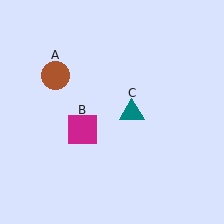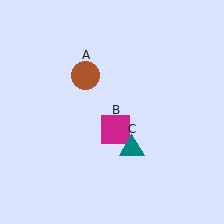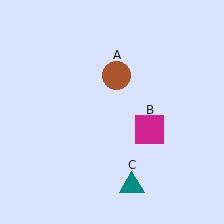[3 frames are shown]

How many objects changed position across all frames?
3 objects changed position: brown circle (object A), magenta square (object B), teal triangle (object C).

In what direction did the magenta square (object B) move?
The magenta square (object B) moved right.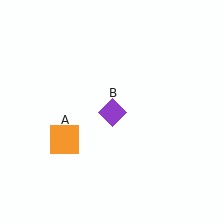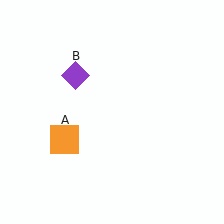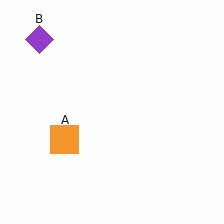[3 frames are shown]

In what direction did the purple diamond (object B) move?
The purple diamond (object B) moved up and to the left.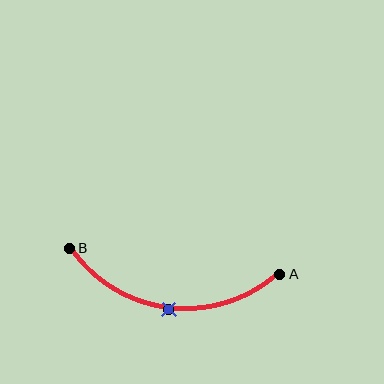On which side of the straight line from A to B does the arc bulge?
The arc bulges below the straight line connecting A and B.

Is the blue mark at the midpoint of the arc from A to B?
Yes. The blue mark lies on the arc at equal arc-length from both A and B — it is the arc midpoint.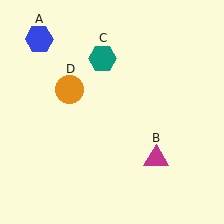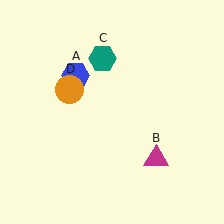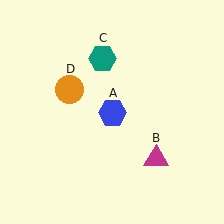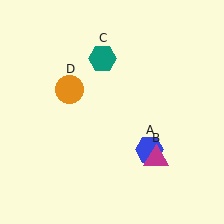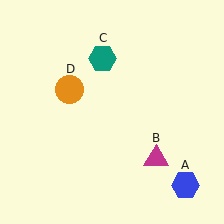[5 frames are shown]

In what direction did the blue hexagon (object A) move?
The blue hexagon (object A) moved down and to the right.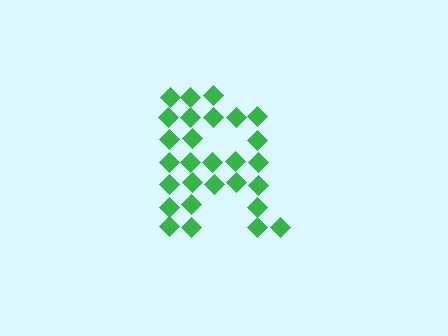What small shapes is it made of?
It is made of small diamonds.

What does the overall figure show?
The overall figure shows the letter R.